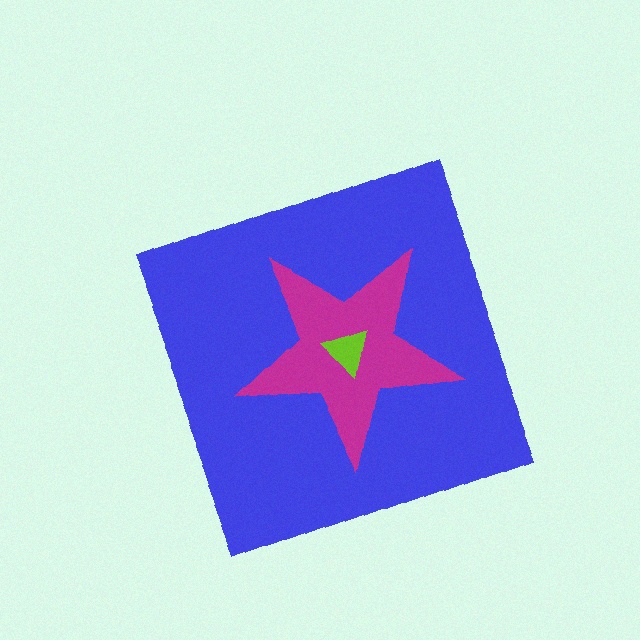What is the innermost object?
The lime triangle.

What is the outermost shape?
The blue diamond.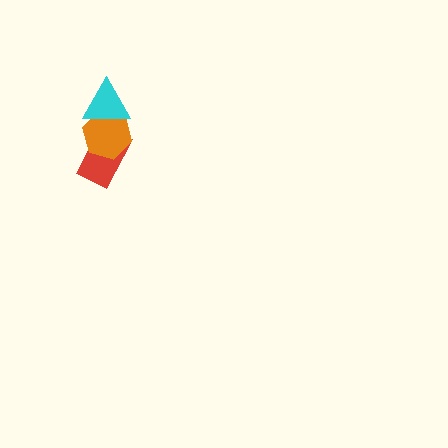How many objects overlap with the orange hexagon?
2 objects overlap with the orange hexagon.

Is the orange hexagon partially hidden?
Yes, it is partially covered by another shape.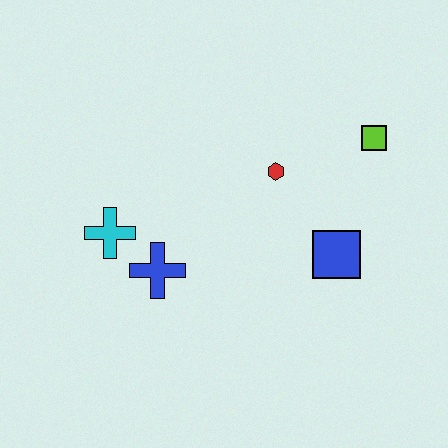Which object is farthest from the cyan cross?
The lime square is farthest from the cyan cross.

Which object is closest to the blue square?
The red hexagon is closest to the blue square.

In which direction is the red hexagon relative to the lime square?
The red hexagon is to the left of the lime square.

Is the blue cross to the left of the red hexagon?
Yes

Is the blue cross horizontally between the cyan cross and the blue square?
Yes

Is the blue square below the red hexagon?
Yes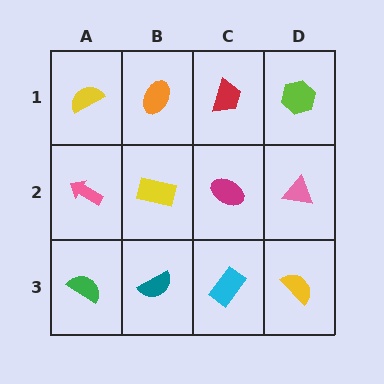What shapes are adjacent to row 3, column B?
A yellow rectangle (row 2, column B), a green semicircle (row 3, column A), a cyan rectangle (row 3, column C).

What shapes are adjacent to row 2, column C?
A red trapezoid (row 1, column C), a cyan rectangle (row 3, column C), a yellow rectangle (row 2, column B), a pink triangle (row 2, column D).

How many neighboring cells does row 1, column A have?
2.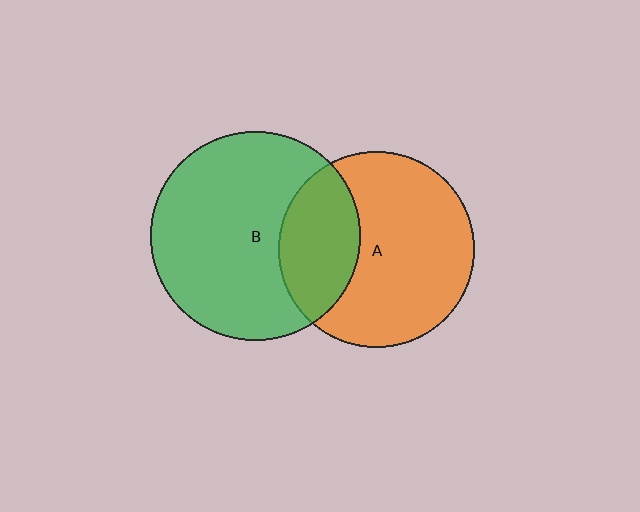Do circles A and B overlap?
Yes.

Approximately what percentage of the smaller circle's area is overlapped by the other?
Approximately 30%.